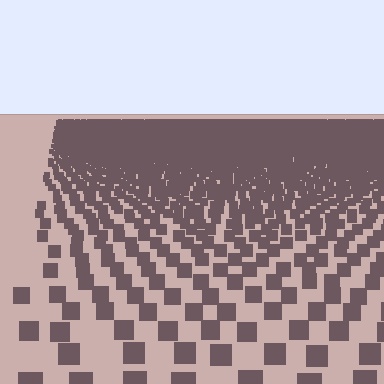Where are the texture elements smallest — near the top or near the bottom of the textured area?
Near the top.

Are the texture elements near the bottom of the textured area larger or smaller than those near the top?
Larger. Near the bottom, elements are closer to the viewer and appear at a bigger on-screen size.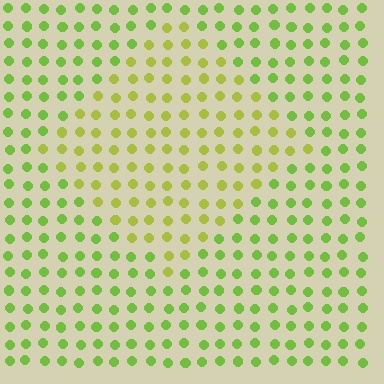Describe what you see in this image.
The image is filled with small lime elements in a uniform arrangement. A diamond-shaped region is visible where the elements are tinted to a slightly different hue, forming a subtle color boundary.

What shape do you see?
I see a diamond.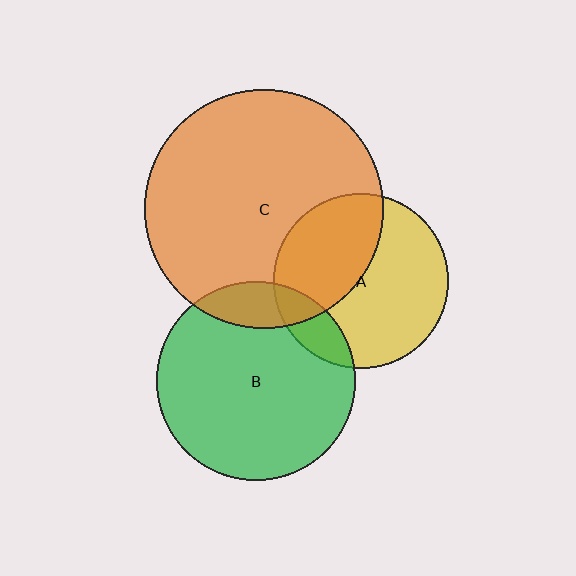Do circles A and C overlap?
Yes.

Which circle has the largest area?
Circle C (orange).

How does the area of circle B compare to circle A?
Approximately 1.3 times.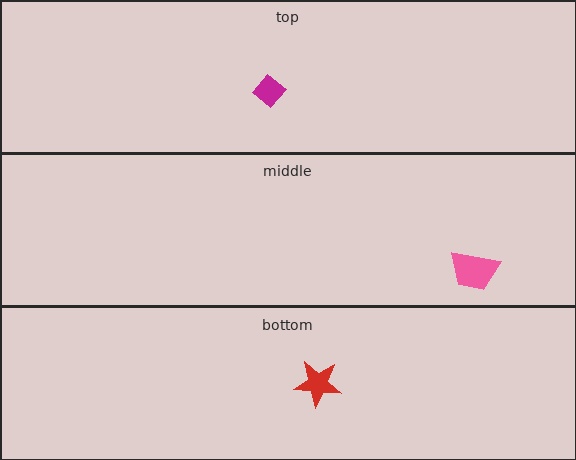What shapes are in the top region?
The magenta diamond.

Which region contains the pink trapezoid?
The middle region.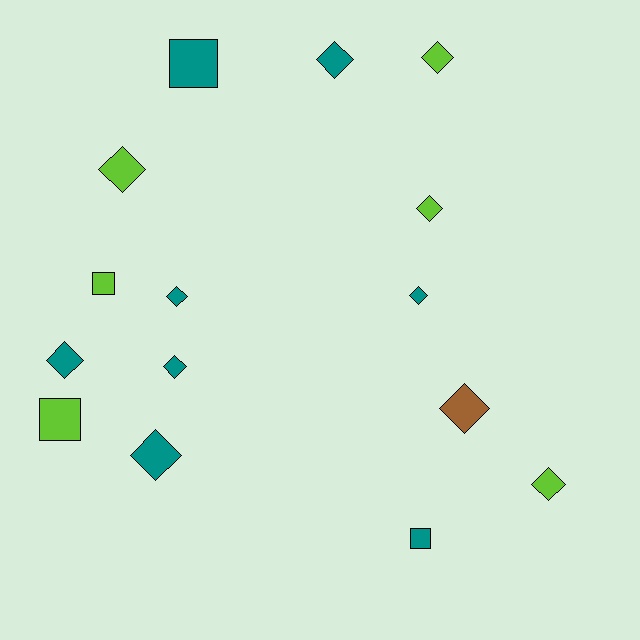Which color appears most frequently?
Teal, with 8 objects.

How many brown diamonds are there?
There is 1 brown diamond.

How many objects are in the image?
There are 15 objects.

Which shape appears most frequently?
Diamond, with 11 objects.